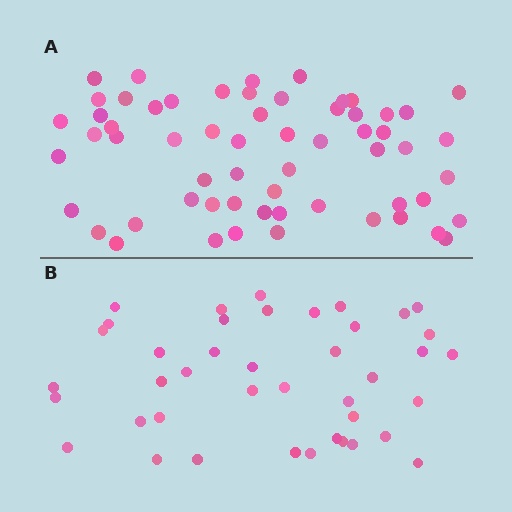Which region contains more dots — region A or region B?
Region A (the top region) has more dots.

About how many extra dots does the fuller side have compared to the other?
Region A has approximately 20 more dots than region B.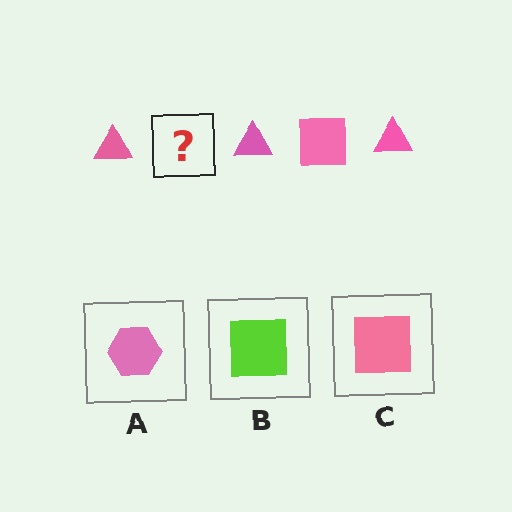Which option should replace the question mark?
Option C.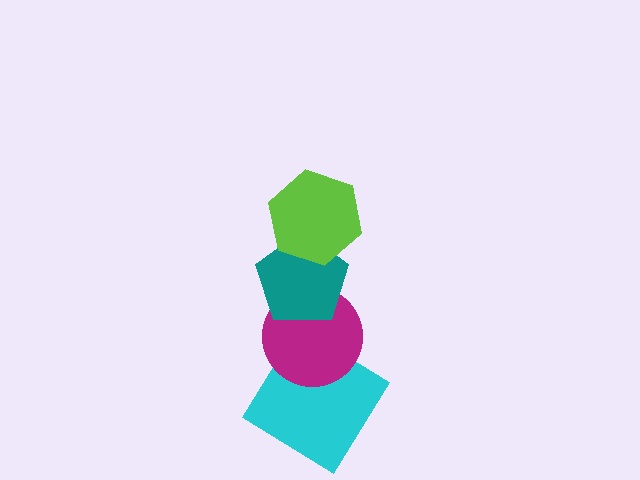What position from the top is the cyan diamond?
The cyan diamond is 4th from the top.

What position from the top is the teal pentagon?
The teal pentagon is 2nd from the top.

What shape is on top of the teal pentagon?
The lime hexagon is on top of the teal pentagon.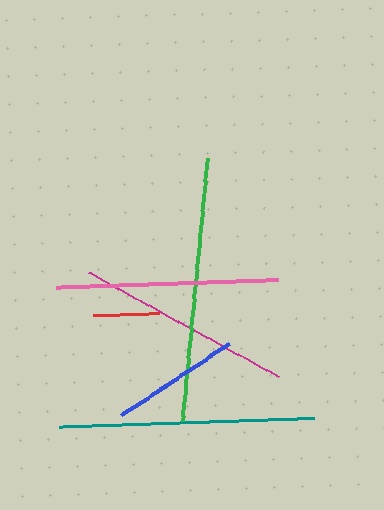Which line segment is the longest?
The green line is the longest at approximately 264 pixels.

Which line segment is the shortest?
The red line is the shortest at approximately 66 pixels.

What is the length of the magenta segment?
The magenta segment is approximately 217 pixels long.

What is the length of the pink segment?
The pink segment is approximately 223 pixels long.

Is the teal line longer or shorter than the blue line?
The teal line is longer than the blue line.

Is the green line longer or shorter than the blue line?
The green line is longer than the blue line.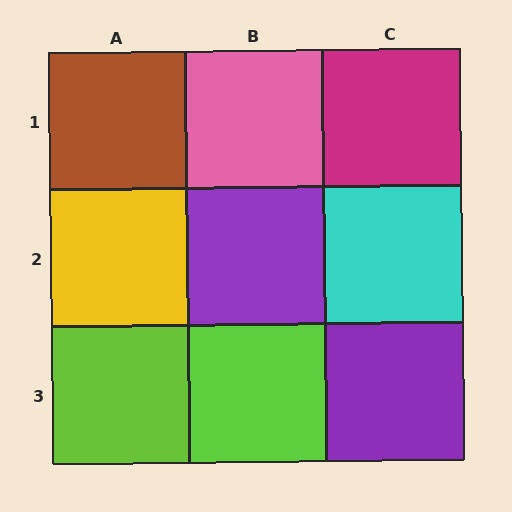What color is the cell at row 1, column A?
Brown.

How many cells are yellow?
1 cell is yellow.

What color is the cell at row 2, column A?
Yellow.